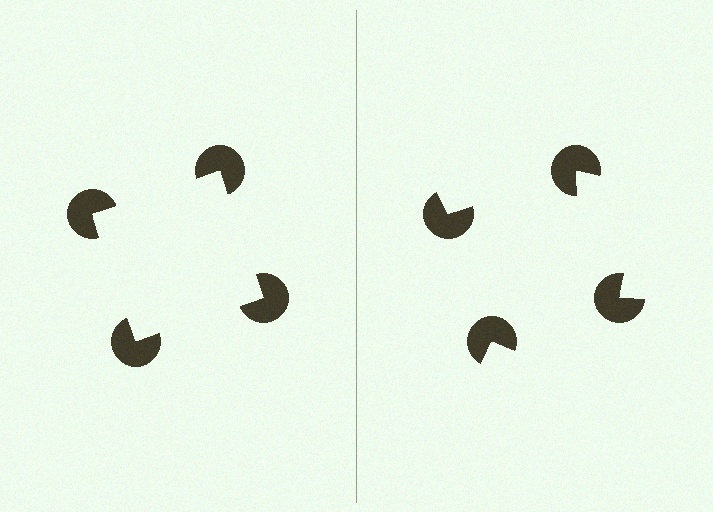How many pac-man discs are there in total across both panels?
8 — 4 on each side.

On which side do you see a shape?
An illusory square appears on the left side. On the right side the wedge cuts are rotated, so no coherent shape forms.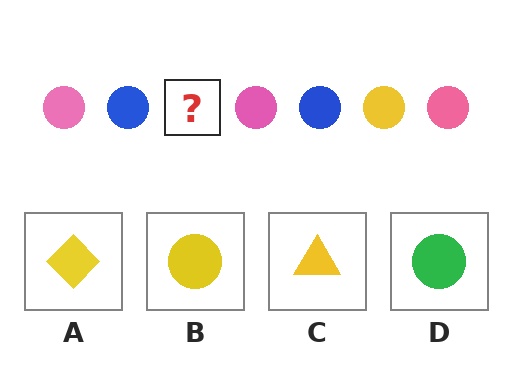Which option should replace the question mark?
Option B.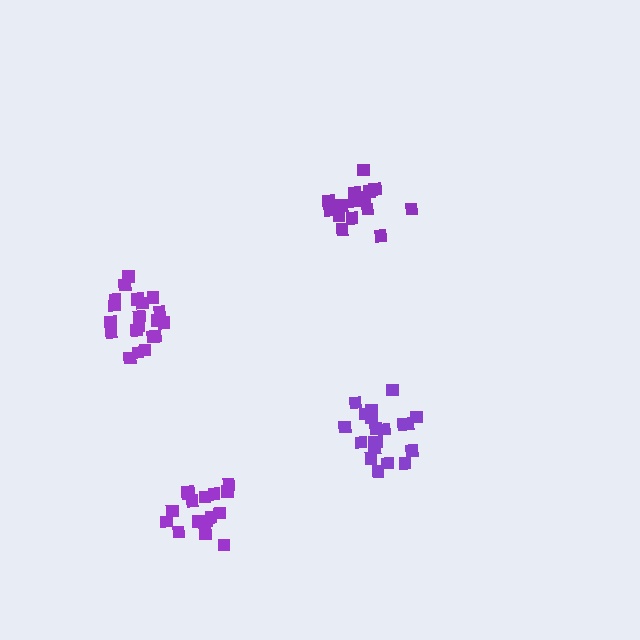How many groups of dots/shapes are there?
There are 4 groups.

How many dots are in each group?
Group 1: 20 dots, Group 2: 20 dots, Group 3: 15 dots, Group 4: 16 dots (71 total).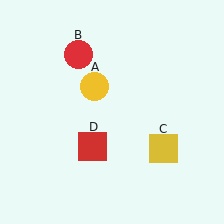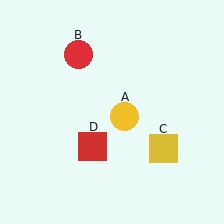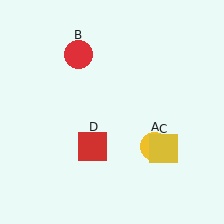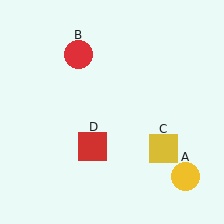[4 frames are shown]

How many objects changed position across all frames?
1 object changed position: yellow circle (object A).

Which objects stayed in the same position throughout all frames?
Red circle (object B) and yellow square (object C) and red square (object D) remained stationary.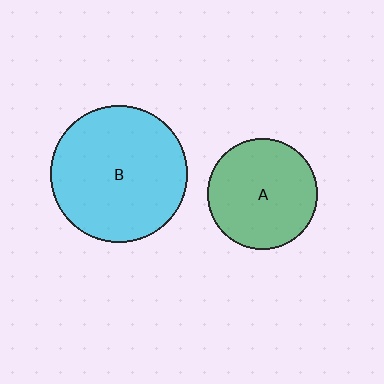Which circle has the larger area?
Circle B (cyan).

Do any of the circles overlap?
No, none of the circles overlap.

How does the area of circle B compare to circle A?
Approximately 1.5 times.